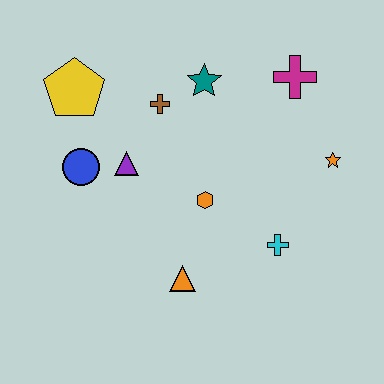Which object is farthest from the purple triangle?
The orange star is farthest from the purple triangle.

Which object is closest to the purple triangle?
The blue circle is closest to the purple triangle.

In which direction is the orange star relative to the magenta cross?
The orange star is below the magenta cross.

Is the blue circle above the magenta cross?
No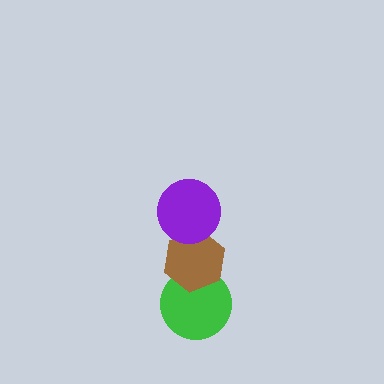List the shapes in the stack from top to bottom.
From top to bottom: the purple circle, the brown hexagon, the green circle.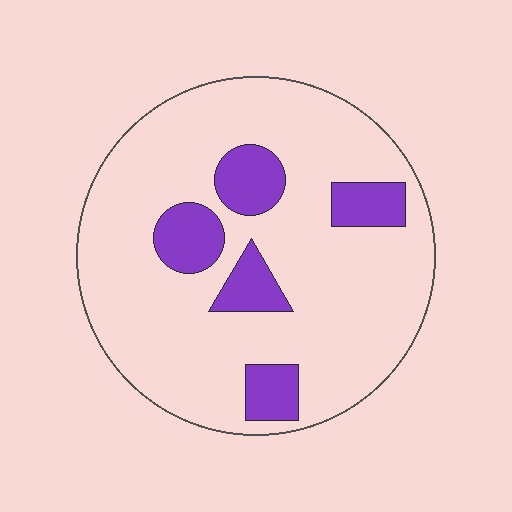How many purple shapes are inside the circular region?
5.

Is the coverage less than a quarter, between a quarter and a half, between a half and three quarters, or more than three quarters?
Less than a quarter.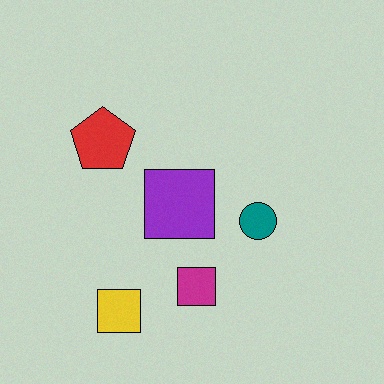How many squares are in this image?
There are 3 squares.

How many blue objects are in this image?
There are no blue objects.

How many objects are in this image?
There are 5 objects.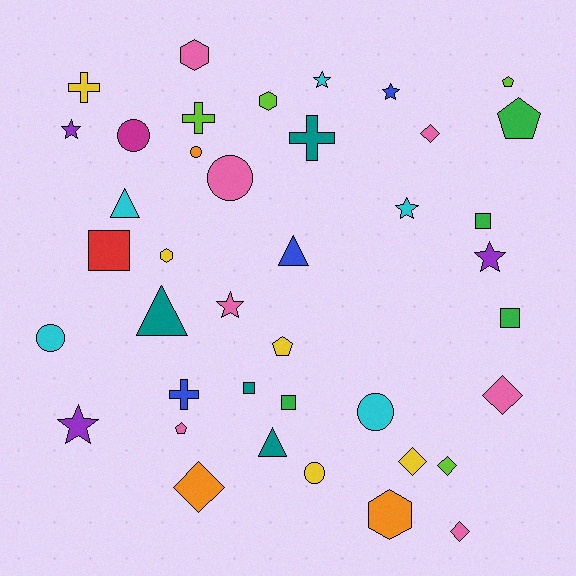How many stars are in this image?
There are 7 stars.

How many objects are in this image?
There are 40 objects.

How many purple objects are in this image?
There are 3 purple objects.